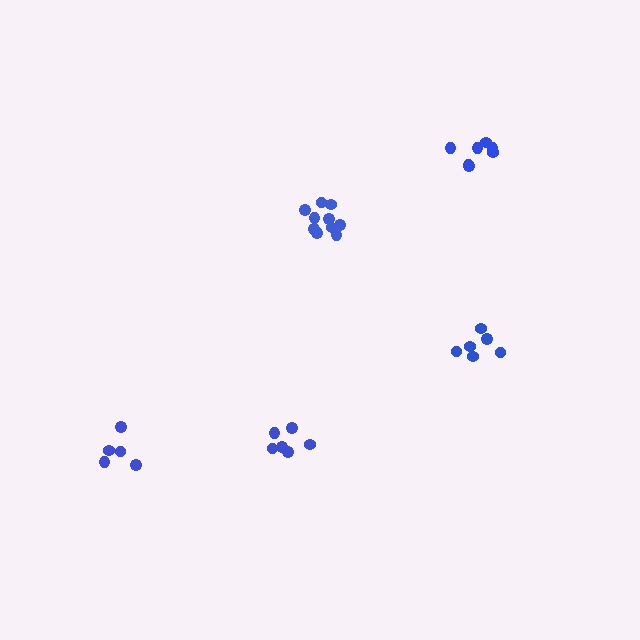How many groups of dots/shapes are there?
There are 5 groups.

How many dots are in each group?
Group 1: 7 dots, Group 2: 6 dots, Group 3: 11 dots, Group 4: 6 dots, Group 5: 5 dots (35 total).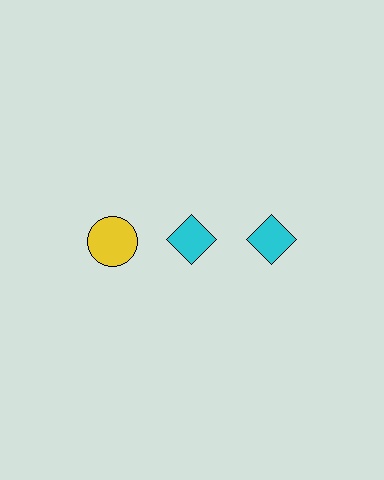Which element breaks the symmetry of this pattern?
The yellow circle in the top row, leftmost column breaks the symmetry. All other shapes are cyan diamonds.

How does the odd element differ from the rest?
It differs in both color (yellow instead of cyan) and shape (circle instead of diamond).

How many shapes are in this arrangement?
There are 3 shapes arranged in a grid pattern.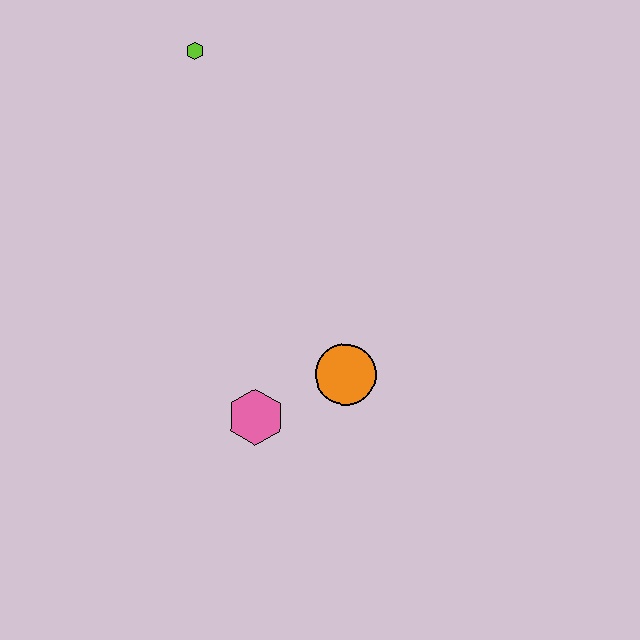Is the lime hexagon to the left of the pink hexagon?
Yes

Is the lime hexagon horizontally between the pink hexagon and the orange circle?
No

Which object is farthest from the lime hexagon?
The pink hexagon is farthest from the lime hexagon.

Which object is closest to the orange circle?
The pink hexagon is closest to the orange circle.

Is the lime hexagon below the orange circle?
No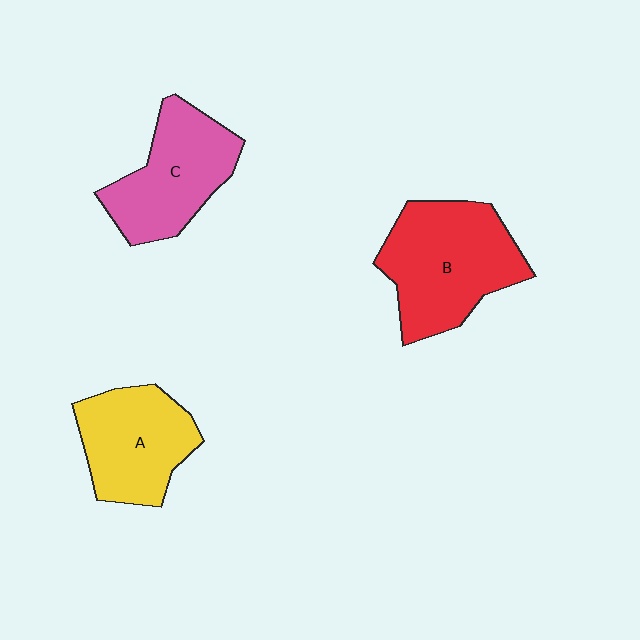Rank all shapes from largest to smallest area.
From largest to smallest: B (red), C (pink), A (yellow).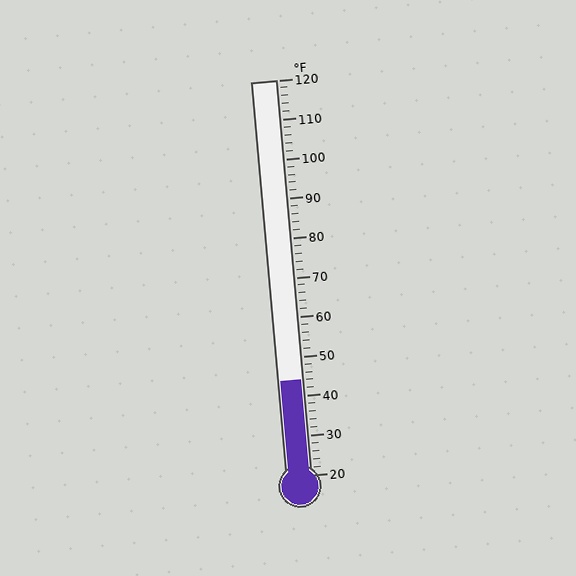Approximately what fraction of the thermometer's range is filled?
The thermometer is filled to approximately 25% of its range.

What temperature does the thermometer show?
The thermometer shows approximately 44°F.